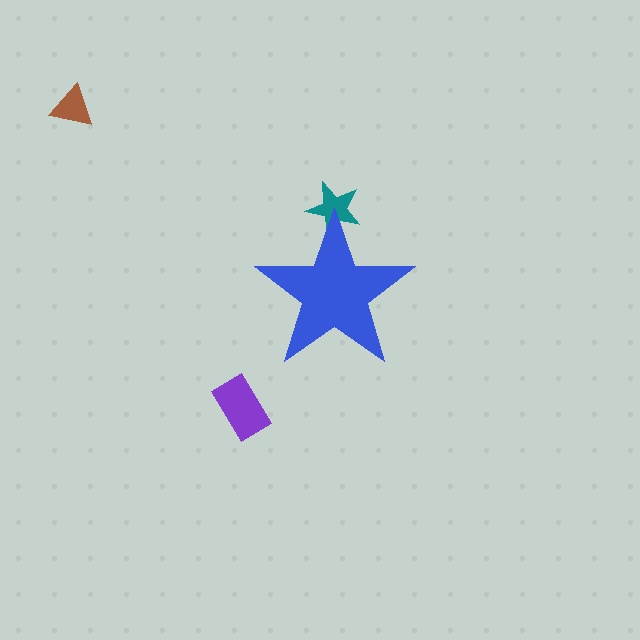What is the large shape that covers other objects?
A blue star.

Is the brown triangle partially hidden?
No, the brown triangle is fully visible.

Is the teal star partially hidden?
Yes, the teal star is partially hidden behind the blue star.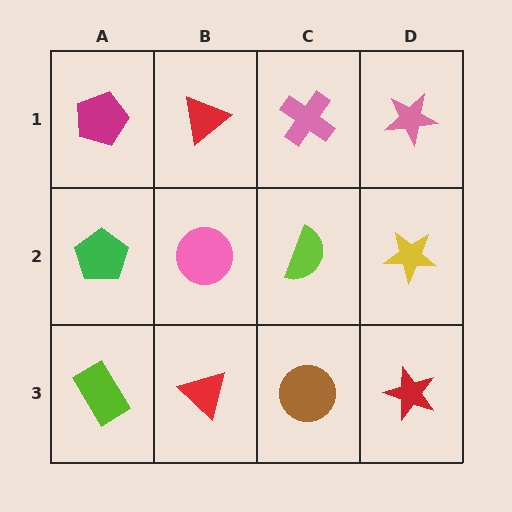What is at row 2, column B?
A pink circle.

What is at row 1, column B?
A red triangle.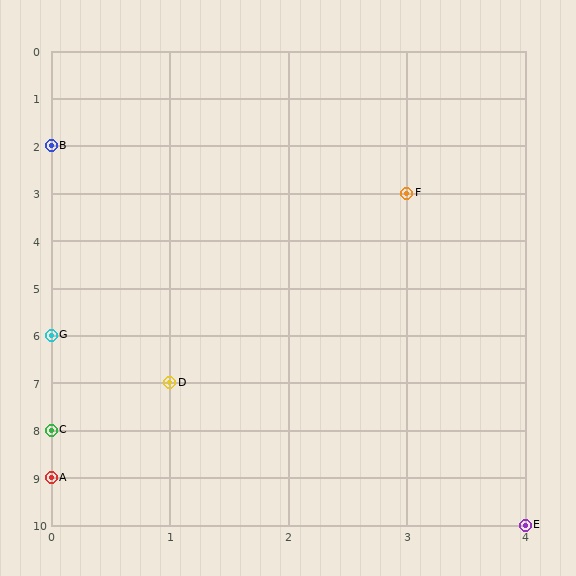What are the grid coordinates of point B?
Point B is at grid coordinates (0, 2).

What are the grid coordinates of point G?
Point G is at grid coordinates (0, 6).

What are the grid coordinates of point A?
Point A is at grid coordinates (0, 9).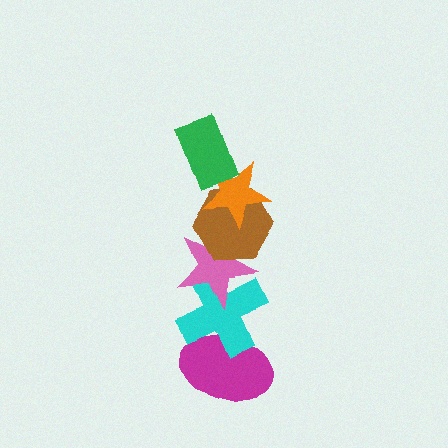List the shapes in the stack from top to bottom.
From top to bottom: the green rectangle, the orange star, the brown hexagon, the pink star, the cyan cross, the magenta ellipse.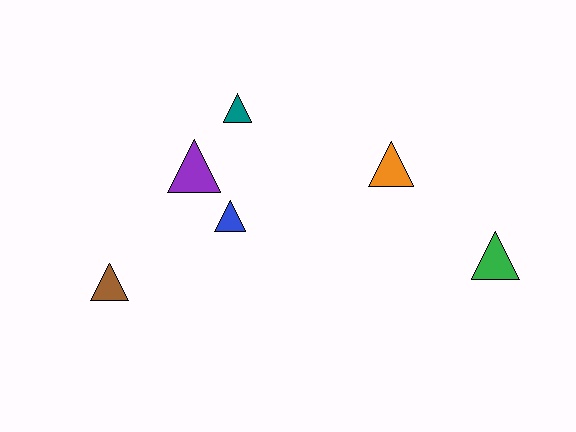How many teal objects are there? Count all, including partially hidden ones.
There is 1 teal object.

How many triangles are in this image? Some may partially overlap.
There are 6 triangles.